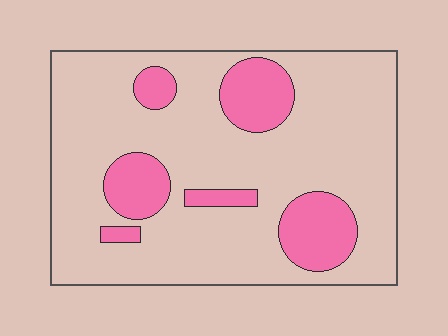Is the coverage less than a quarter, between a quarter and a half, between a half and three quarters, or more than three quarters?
Less than a quarter.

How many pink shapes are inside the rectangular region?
6.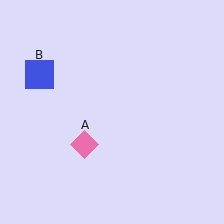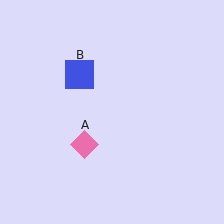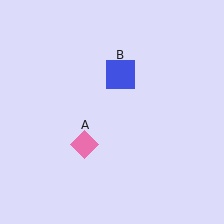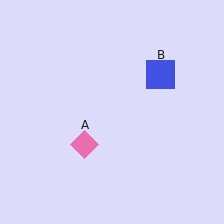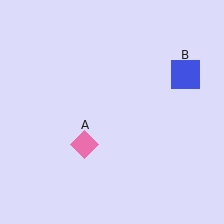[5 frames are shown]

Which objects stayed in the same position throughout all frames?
Pink diamond (object A) remained stationary.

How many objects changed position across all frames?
1 object changed position: blue square (object B).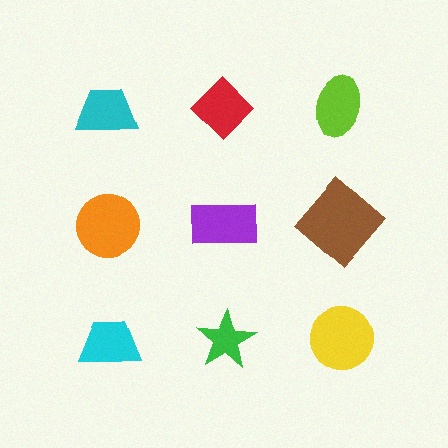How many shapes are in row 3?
3 shapes.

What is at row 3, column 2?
A green star.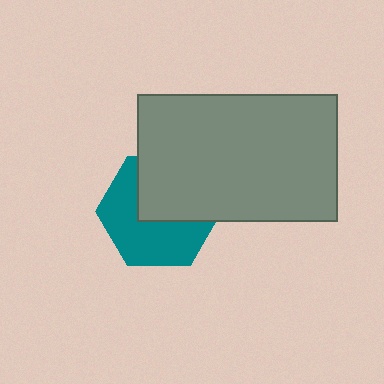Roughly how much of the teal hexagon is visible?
About half of it is visible (roughly 55%).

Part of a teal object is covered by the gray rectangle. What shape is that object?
It is a hexagon.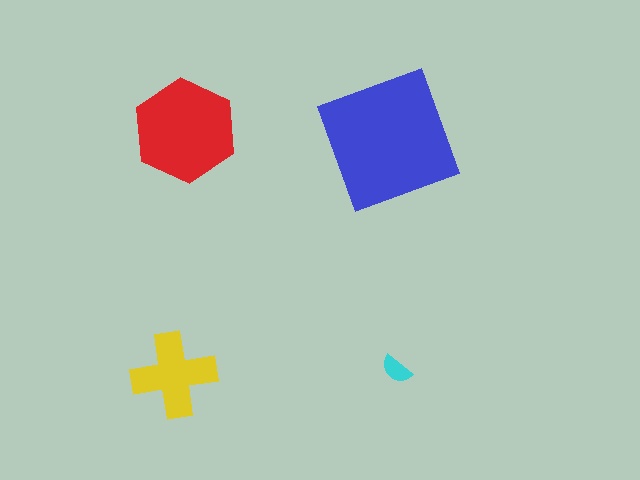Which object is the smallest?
The cyan semicircle.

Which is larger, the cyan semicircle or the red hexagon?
The red hexagon.